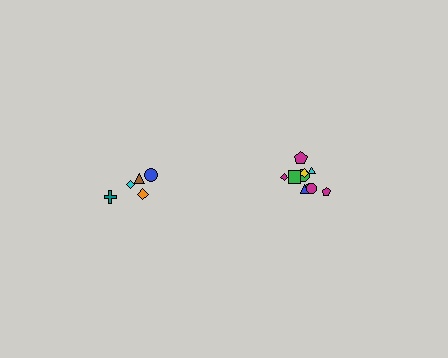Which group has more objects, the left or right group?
The right group.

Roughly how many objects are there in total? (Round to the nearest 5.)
Roughly 15 objects in total.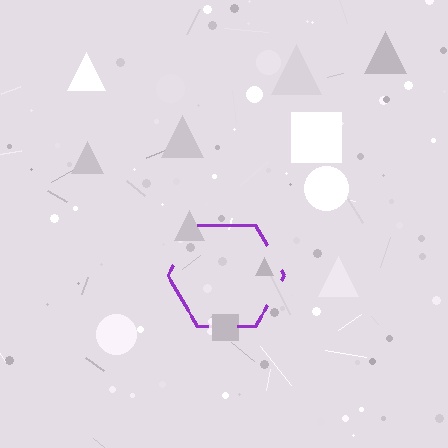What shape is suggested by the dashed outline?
The dashed outline suggests a hexagon.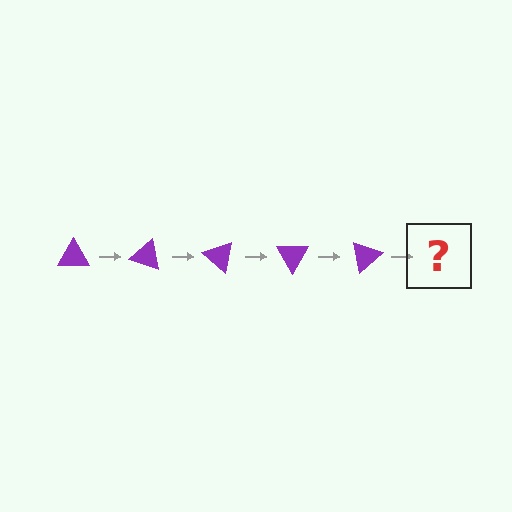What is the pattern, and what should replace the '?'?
The pattern is that the triangle rotates 20 degrees each step. The '?' should be a purple triangle rotated 100 degrees.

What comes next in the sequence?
The next element should be a purple triangle rotated 100 degrees.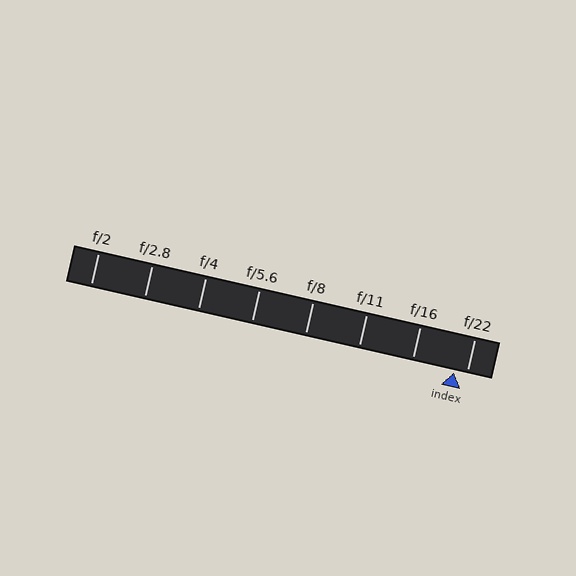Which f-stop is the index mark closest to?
The index mark is closest to f/22.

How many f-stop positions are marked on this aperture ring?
There are 8 f-stop positions marked.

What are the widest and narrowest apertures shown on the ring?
The widest aperture shown is f/2 and the narrowest is f/22.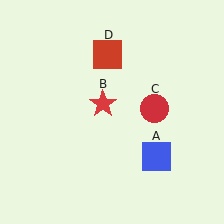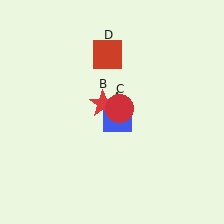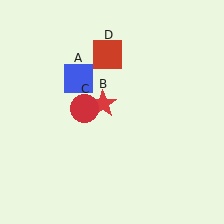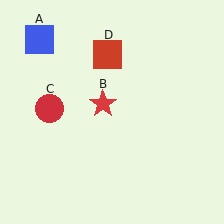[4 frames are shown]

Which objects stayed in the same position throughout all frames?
Red star (object B) and red square (object D) remained stationary.